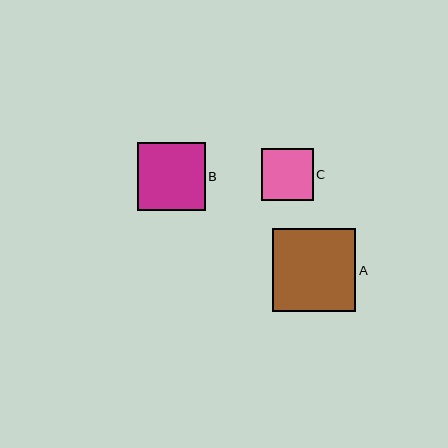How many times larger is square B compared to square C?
Square B is approximately 1.3 times the size of square C.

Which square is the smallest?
Square C is the smallest with a size of approximately 52 pixels.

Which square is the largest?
Square A is the largest with a size of approximately 84 pixels.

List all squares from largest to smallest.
From largest to smallest: A, B, C.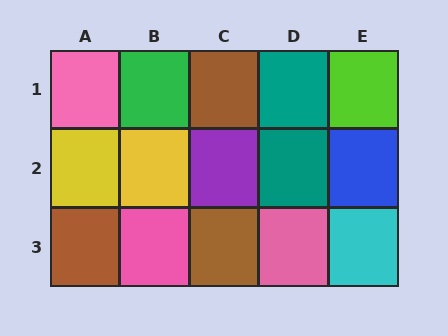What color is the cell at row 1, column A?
Pink.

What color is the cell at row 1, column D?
Teal.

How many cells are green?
1 cell is green.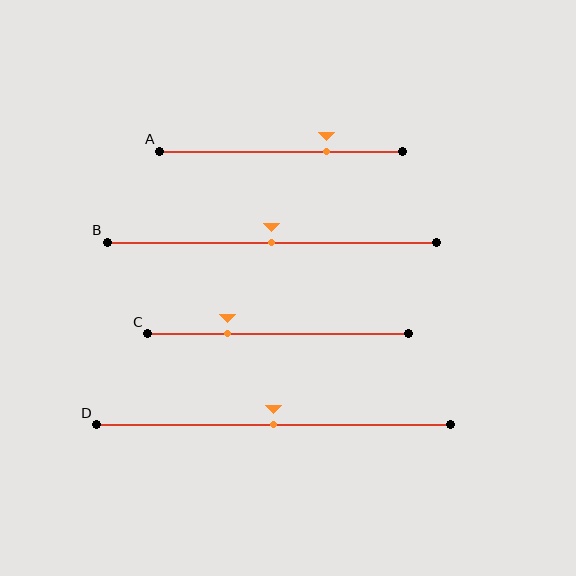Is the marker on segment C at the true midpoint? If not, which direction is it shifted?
No, the marker on segment C is shifted to the left by about 19% of the segment length.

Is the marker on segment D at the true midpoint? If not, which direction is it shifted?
Yes, the marker on segment D is at the true midpoint.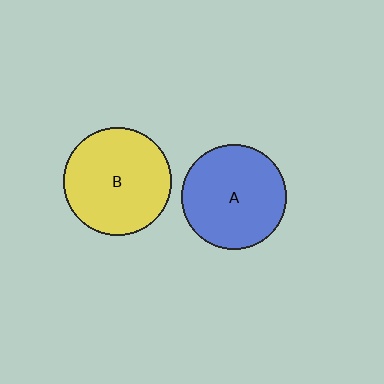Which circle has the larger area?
Circle B (yellow).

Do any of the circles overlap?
No, none of the circles overlap.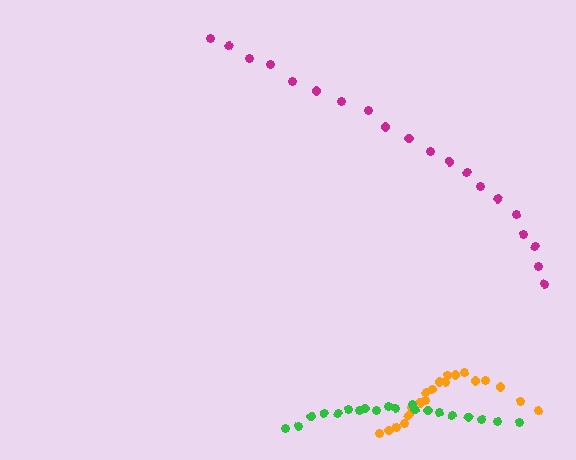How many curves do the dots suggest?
There are 3 distinct paths.